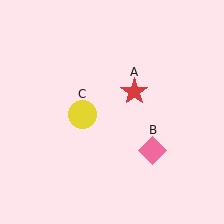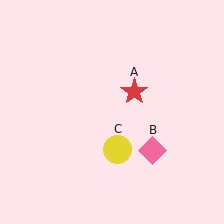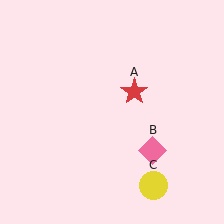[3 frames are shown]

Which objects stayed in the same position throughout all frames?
Red star (object A) and pink diamond (object B) remained stationary.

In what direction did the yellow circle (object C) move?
The yellow circle (object C) moved down and to the right.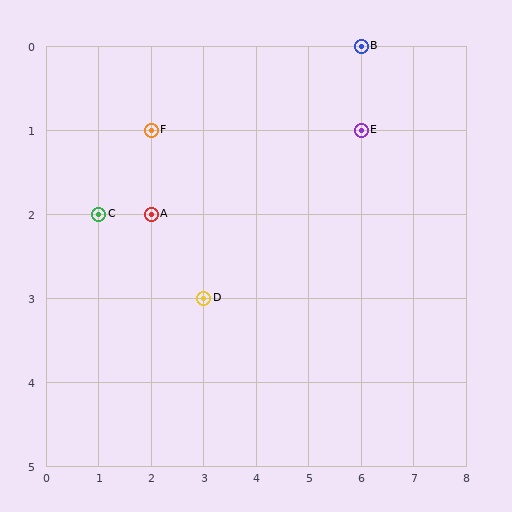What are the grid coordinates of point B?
Point B is at grid coordinates (6, 0).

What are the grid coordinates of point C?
Point C is at grid coordinates (1, 2).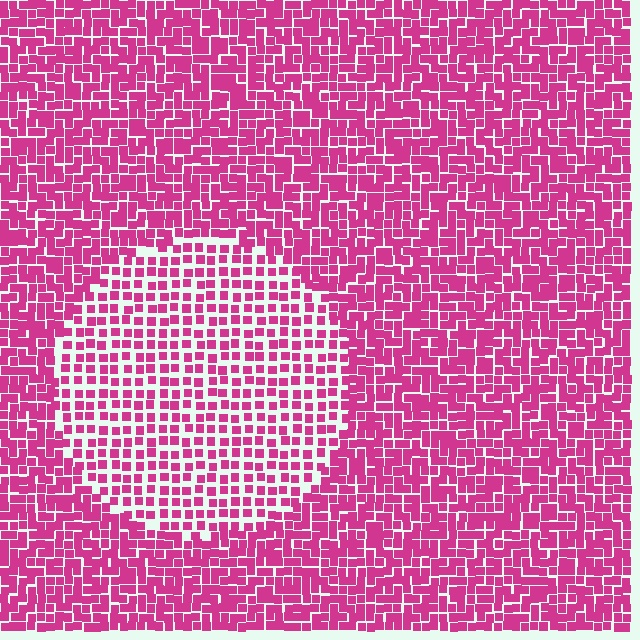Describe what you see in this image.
The image contains small magenta elements arranged at two different densities. A circle-shaped region is visible where the elements are less densely packed than the surrounding area.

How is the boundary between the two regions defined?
The boundary is defined by a change in element density (approximately 1.8x ratio). All elements are the same color, size, and shape.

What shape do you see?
I see a circle.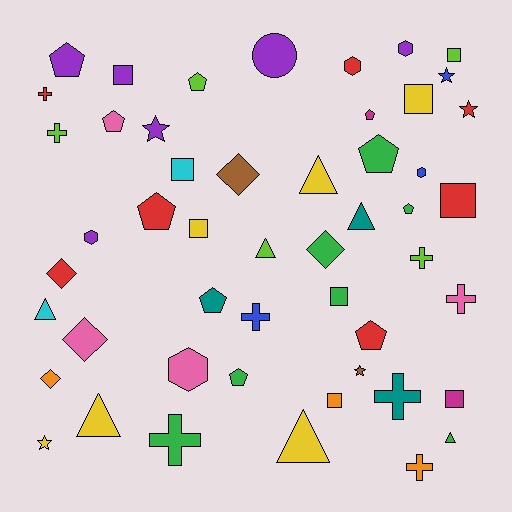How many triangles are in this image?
There are 7 triangles.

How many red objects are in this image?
There are 7 red objects.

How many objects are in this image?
There are 50 objects.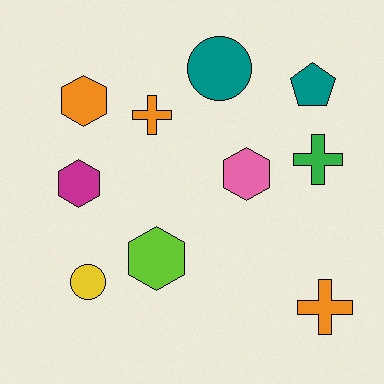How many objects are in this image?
There are 10 objects.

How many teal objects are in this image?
There are 2 teal objects.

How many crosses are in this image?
There are 3 crosses.